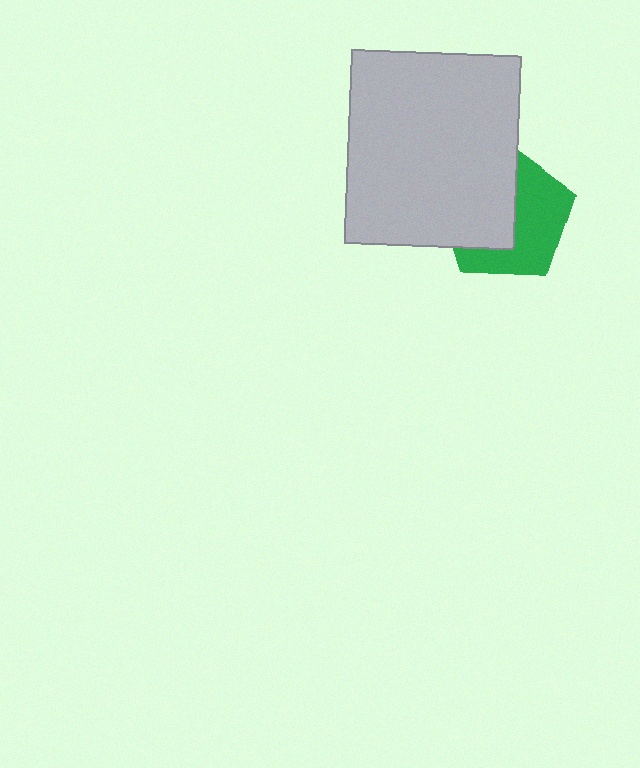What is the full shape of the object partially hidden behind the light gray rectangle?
The partially hidden object is a green pentagon.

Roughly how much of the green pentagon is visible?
About half of it is visible (roughly 50%).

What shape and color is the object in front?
The object in front is a light gray rectangle.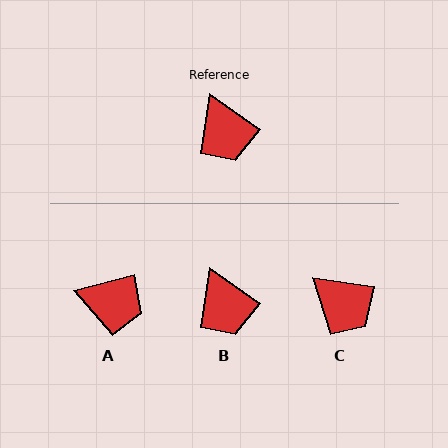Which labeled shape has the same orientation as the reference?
B.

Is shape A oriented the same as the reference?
No, it is off by about 49 degrees.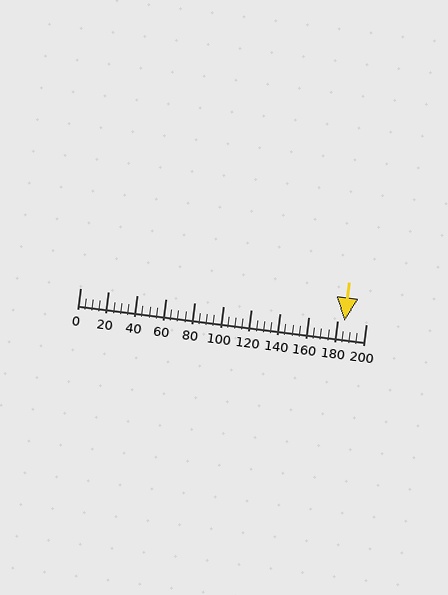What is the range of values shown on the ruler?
The ruler shows values from 0 to 200.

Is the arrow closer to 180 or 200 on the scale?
The arrow is closer to 180.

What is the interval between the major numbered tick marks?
The major tick marks are spaced 20 units apart.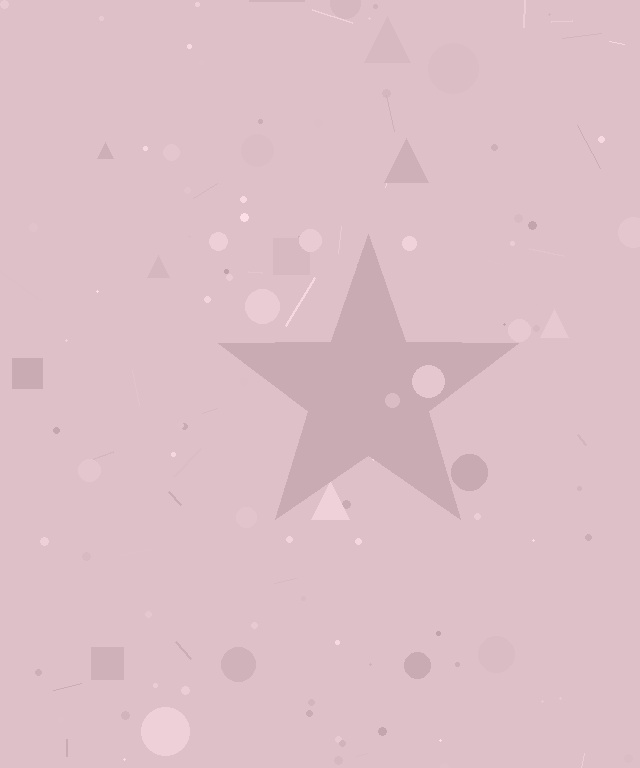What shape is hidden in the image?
A star is hidden in the image.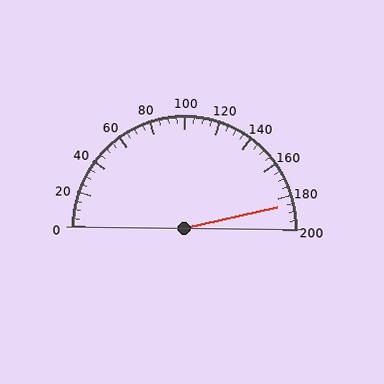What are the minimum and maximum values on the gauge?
The gauge ranges from 0 to 200.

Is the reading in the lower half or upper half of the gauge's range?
The reading is in the upper half of the range (0 to 200).